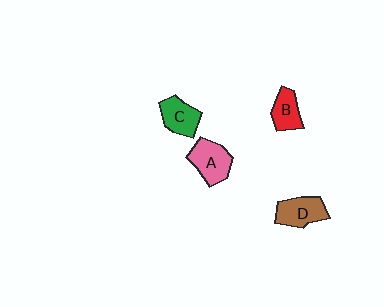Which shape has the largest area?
Shape A (pink).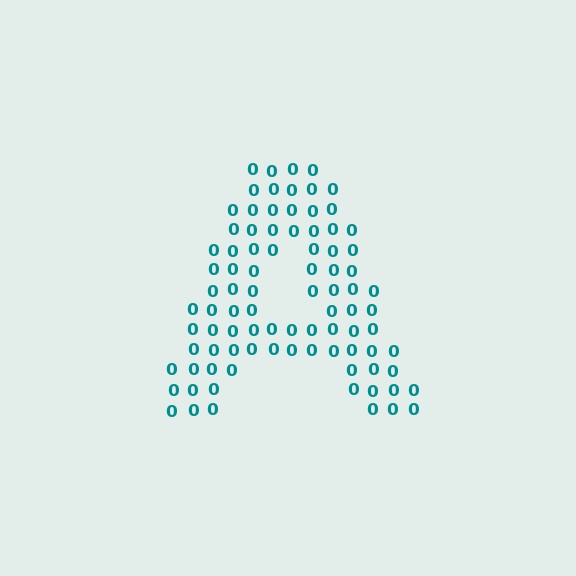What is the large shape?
The large shape is the letter A.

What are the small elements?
The small elements are digit 0's.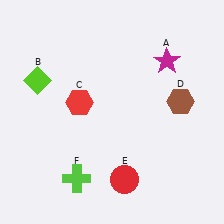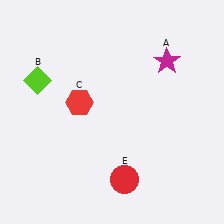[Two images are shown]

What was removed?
The brown hexagon (D), the lime cross (F) were removed in Image 2.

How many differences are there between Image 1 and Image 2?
There are 2 differences between the two images.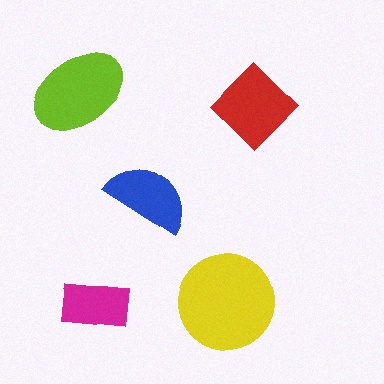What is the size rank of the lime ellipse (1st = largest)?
2nd.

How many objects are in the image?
There are 5 objects in the image.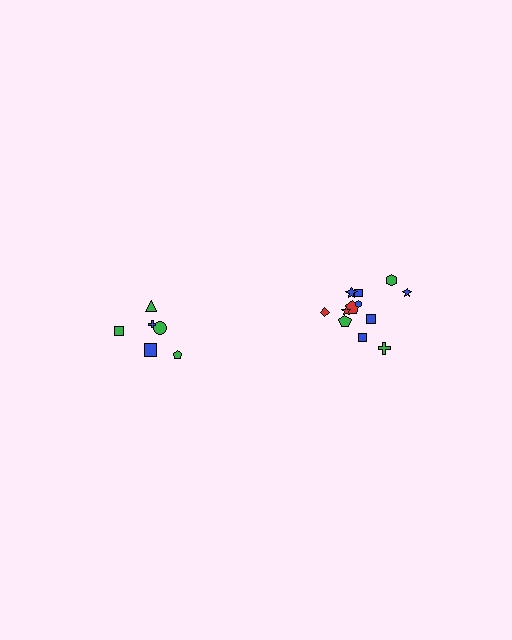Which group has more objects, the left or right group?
The right group.